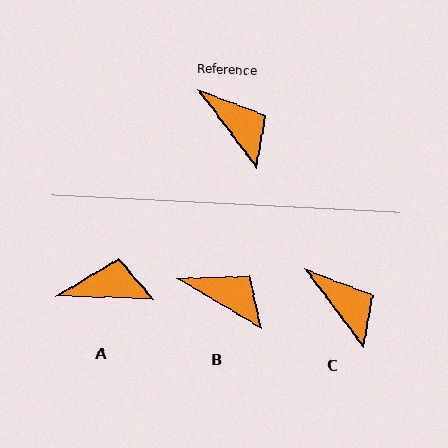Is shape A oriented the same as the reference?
No, it is off by about 52 degrees.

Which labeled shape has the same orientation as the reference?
C.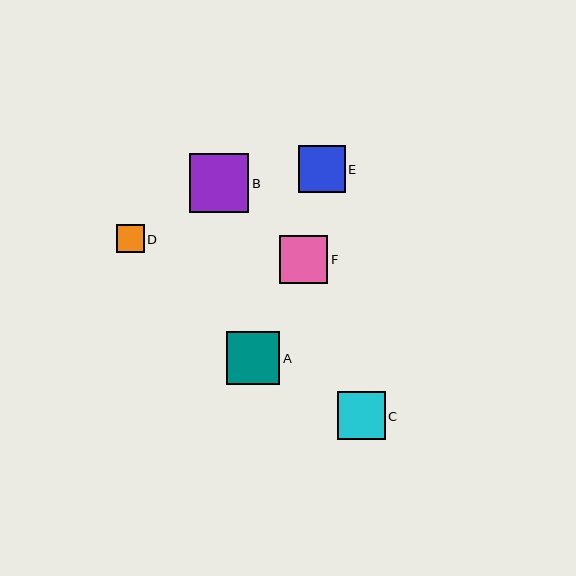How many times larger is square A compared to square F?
Square A is approximately 1.1 times the size of square F.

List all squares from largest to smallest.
From largest to smallest: B, A, F, E, C, D.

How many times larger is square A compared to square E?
Square A is approximately 1.1 times the size of square E.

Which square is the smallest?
Square D is the smallest with a size of approximately 28 pixels.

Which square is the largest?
Square B is the largest with a size of approximately 59 pixels.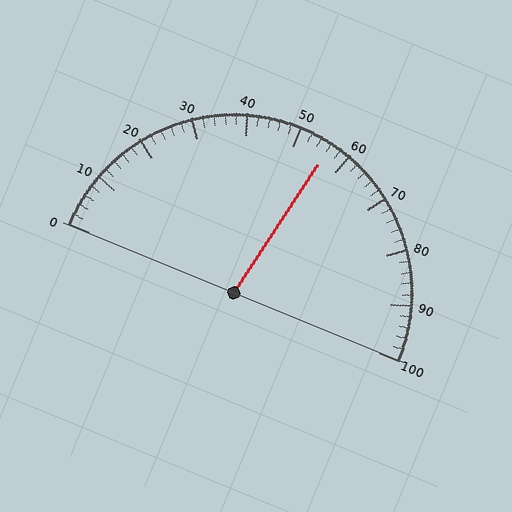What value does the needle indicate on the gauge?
The needle indicates approximately 56.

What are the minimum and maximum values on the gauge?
The gauge ranges from 0 to 100.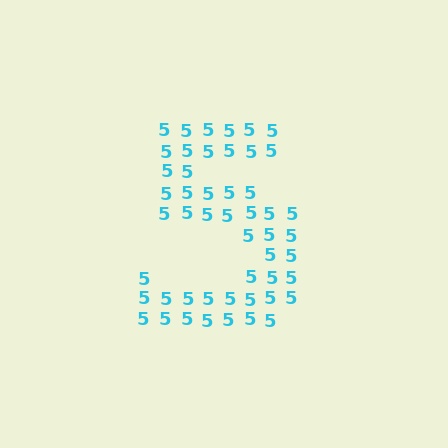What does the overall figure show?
The overall figure shows the digit 5.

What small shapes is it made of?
It is made of small digit 5's.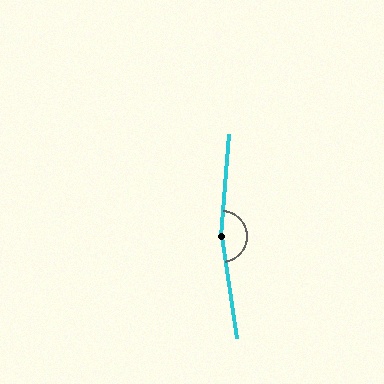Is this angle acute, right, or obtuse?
It is obtuse.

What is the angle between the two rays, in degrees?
Approximately 167 degrees.